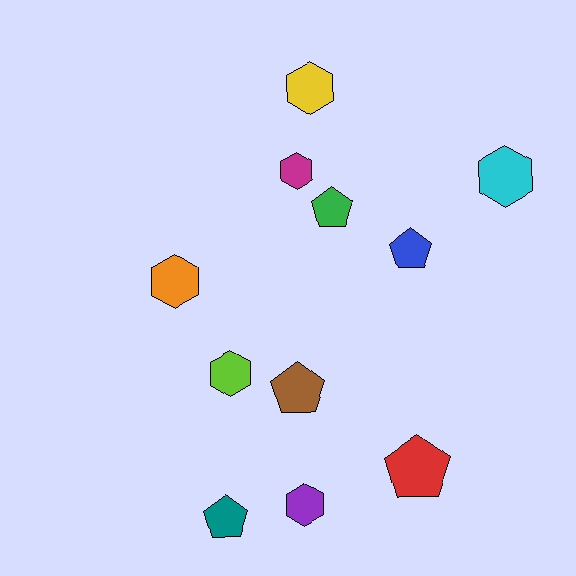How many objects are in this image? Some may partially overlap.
There are 11 objects.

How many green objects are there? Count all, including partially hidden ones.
There is 1 green object.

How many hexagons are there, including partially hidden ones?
There are 6 hexagons.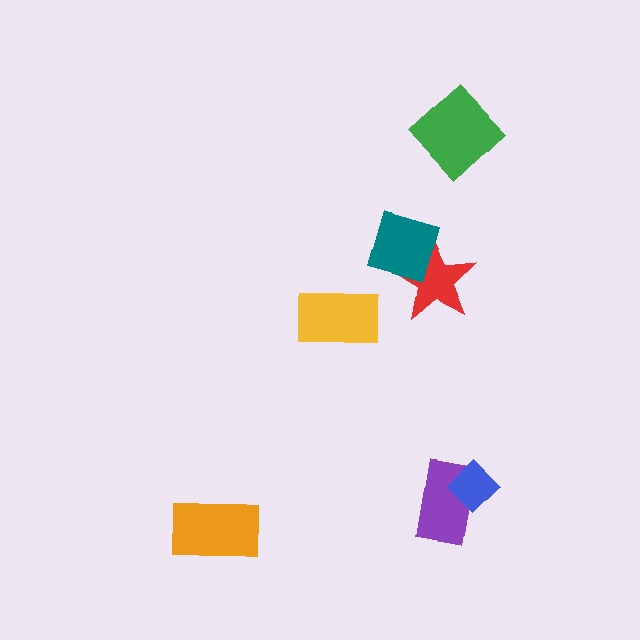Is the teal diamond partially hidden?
No, no other shape covers it.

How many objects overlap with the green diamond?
0 objects overlap with the green diamond.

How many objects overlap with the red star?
1 object overlaps with the red star.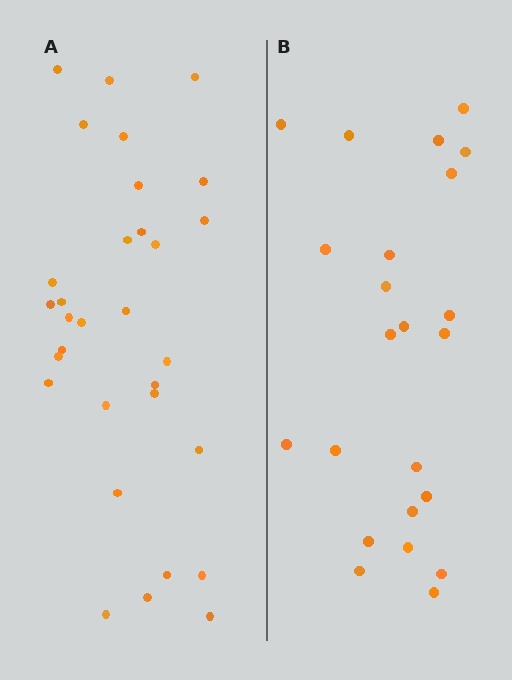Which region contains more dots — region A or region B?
Region A (the left region) has more dots.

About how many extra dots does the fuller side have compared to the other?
Region A has roughly 8 or so more dots than region B.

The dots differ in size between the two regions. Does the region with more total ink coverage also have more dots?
No. Region B has more total ink coverage because its dots are larger, but region A actually contains more individual dots. Total area can be misleading — the number of items is what matters here.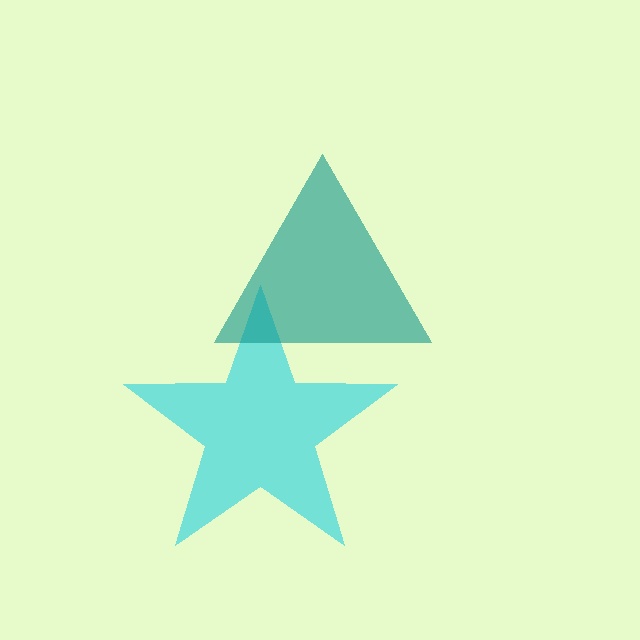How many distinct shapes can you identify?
There are 2 distinct shapes: a cyan star, a teal triangle.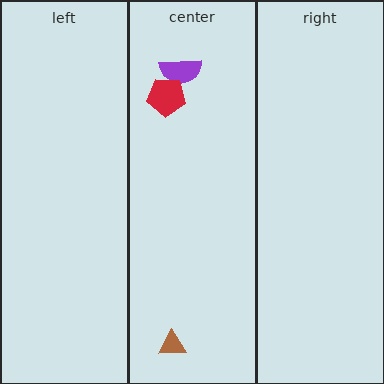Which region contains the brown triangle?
The center region.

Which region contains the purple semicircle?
The center region.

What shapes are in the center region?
The brown triangle, the purple semicircle, the red pentagon.